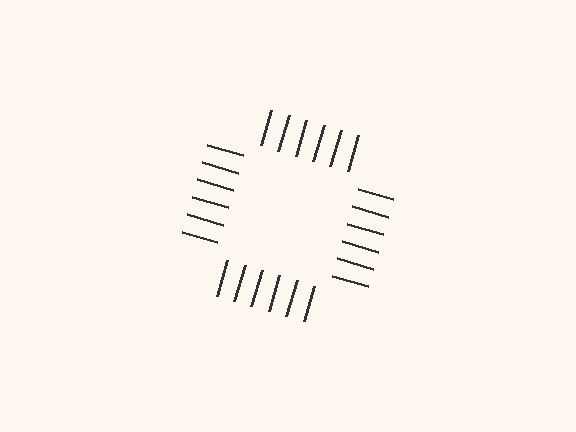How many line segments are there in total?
24 — 6 along each of the 4 edges.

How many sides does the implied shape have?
4 sides — the line-ends trace a square.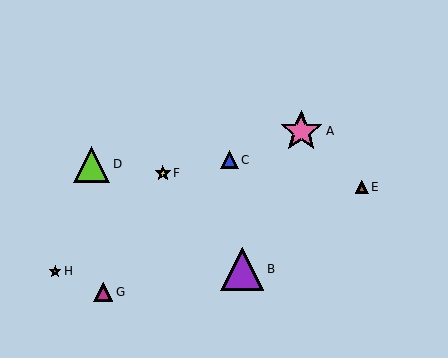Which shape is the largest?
The purple triangle (labeled B) is the largest.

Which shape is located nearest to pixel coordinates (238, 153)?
The blue triangle (labeled C) at (230, 160) is nearest to that location.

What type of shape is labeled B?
Shape B is a purple triangle.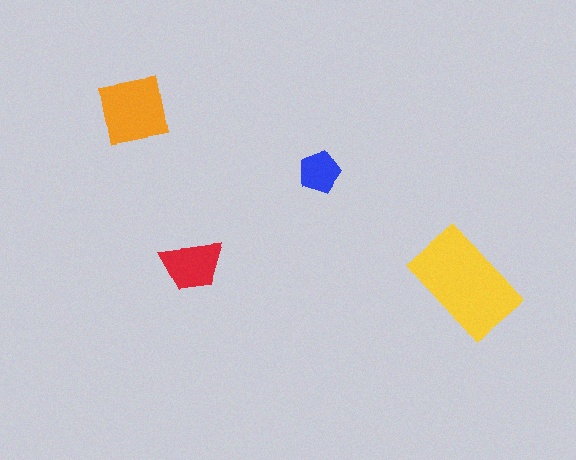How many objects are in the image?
There are 4 objects in the image.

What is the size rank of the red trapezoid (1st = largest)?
3rd.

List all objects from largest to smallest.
The yellow rectangle, the orange square, the red trapezoid, the blue pentagon.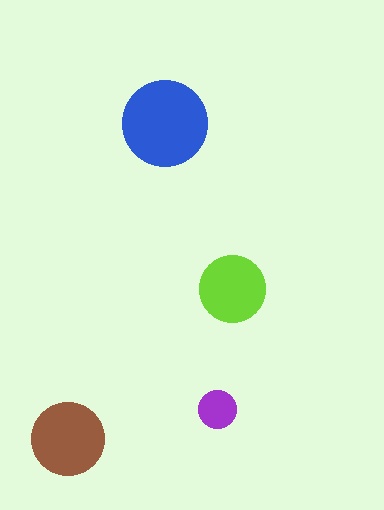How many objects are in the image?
There are 4 objects in the image.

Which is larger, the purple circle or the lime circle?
The lime one.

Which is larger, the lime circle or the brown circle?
The brown one.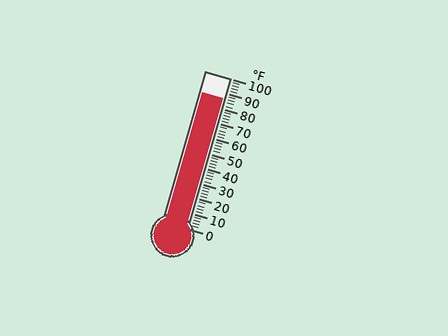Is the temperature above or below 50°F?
The temperature is above 50°F.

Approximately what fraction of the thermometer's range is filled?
The thermometer is filled to approximately 85% of its range.